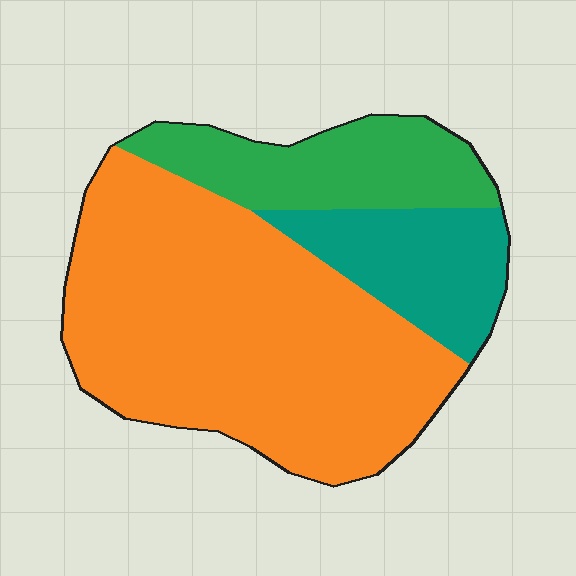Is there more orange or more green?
Orange.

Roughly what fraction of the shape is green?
Green covers about 20% of the shape.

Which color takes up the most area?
Orange, at roughly 65%.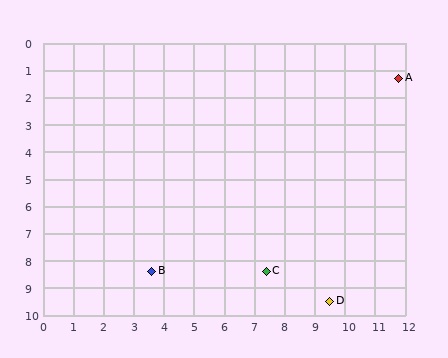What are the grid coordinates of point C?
Point C is at approximately (7.4, 8.4).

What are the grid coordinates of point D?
Point D is at approximately (9.5, 9.5).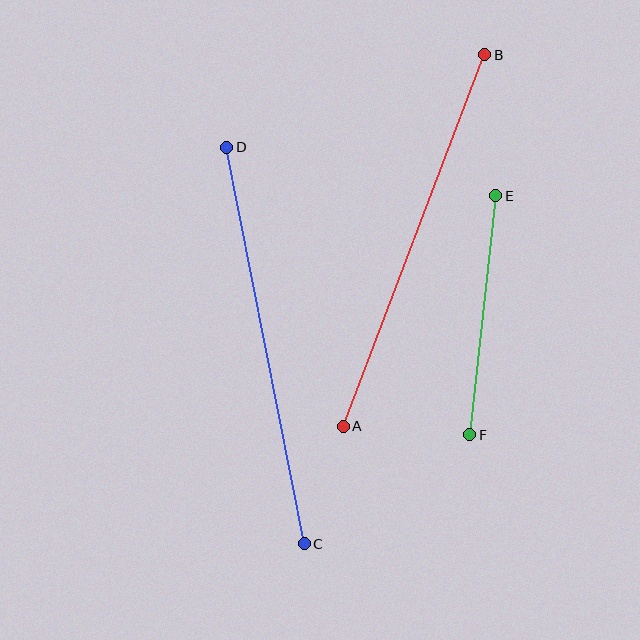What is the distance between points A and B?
The distance is approximately 397 pixels.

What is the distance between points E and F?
The distance is approximately 240 pixels.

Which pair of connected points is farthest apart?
Points C and D are farthest apart.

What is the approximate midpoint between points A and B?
The midpoint is at approximately (414, 240) pixels.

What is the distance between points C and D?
The distance is approximately 404 pixels.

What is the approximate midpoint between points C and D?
The midpoint is at approximately (265, 345) pixels.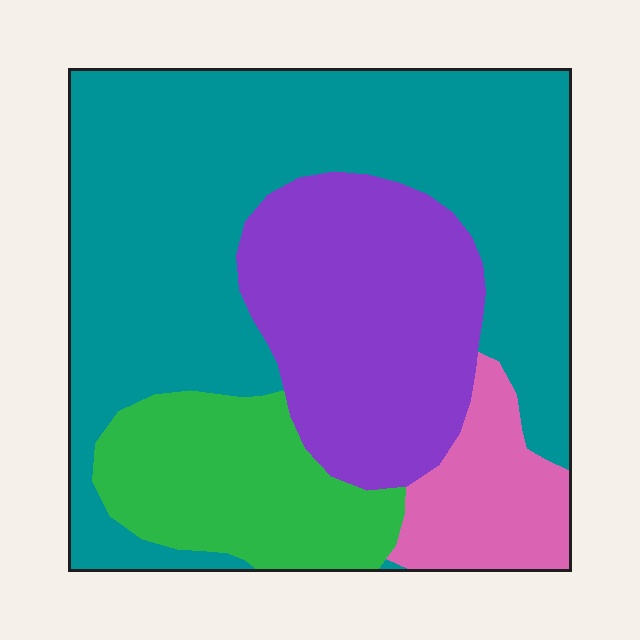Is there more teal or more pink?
Teal.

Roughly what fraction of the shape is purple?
Purple takes up about one quarter (1/4) of the shape.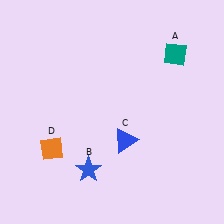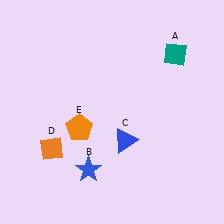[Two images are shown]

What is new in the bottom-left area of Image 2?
An orange pentagon (E) was added in the bottom-left area of Image 2.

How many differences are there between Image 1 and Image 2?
There is 1 difference between the two images.